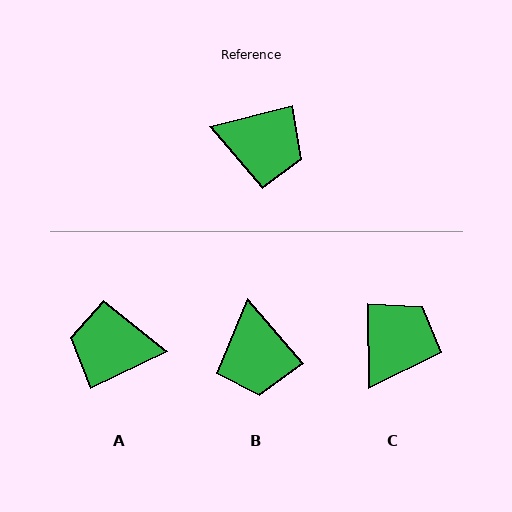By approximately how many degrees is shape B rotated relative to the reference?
Approximately 63 degrees clockwise.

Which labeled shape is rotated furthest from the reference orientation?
A, about 169 degrees away.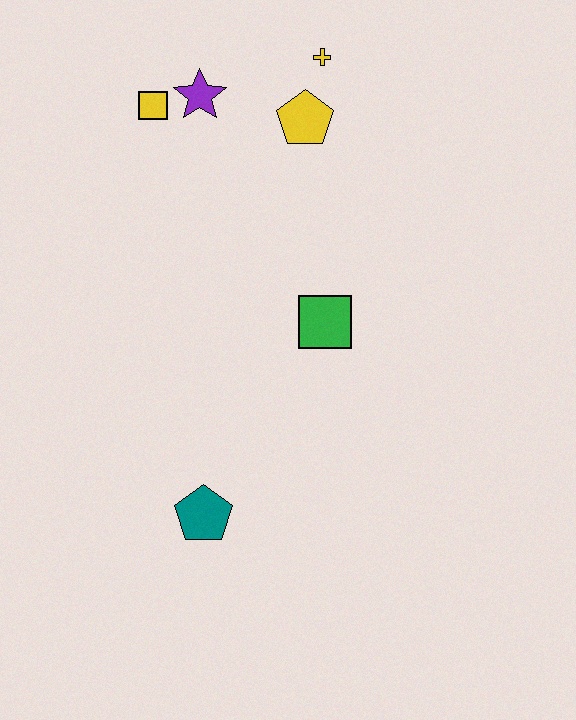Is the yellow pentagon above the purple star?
No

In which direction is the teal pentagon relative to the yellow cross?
The teal pentagon is below the yellow cross.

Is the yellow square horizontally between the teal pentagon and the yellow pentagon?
No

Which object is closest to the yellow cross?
The yellow pentagon is closest to the yellow cross.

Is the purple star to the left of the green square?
Yes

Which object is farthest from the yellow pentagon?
The teal pentagon is farthest from the yellow pentagon.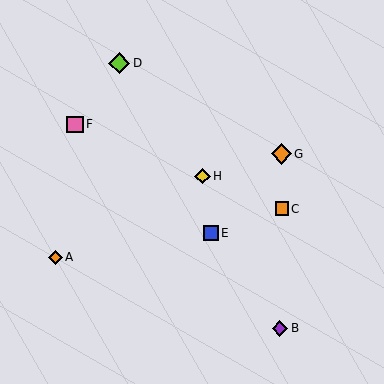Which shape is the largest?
The lime diamond (labeled D) is the largest.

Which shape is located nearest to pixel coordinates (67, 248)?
The orange diamond (labeled A) at (55, 257) is nearest to that location.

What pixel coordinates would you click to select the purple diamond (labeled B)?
Click at (280, 328) to select the purple diamond B.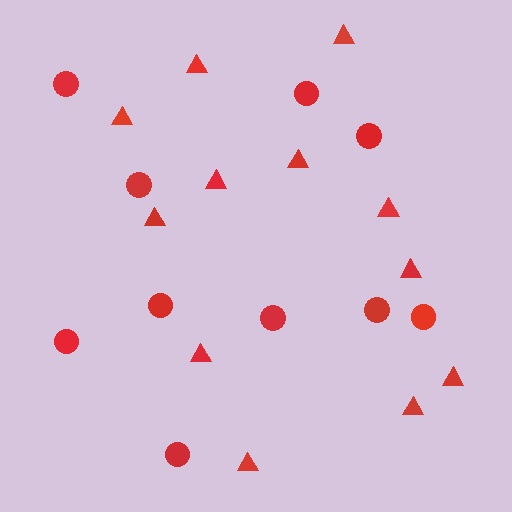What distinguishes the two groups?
There are 2 groups: one group of circles (10) and one group of triangles (12).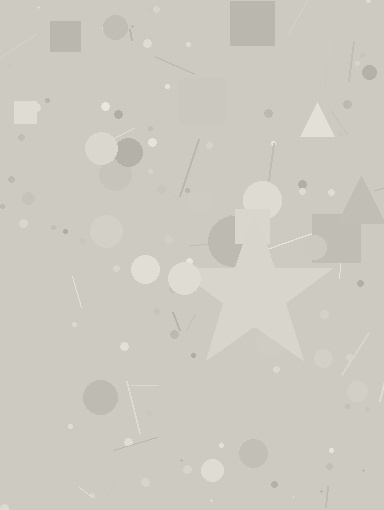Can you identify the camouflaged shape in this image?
The camouflaged shape is a star.